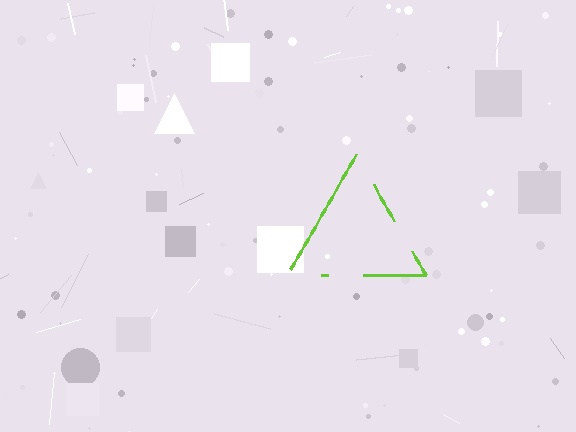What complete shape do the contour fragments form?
The contour fragments form a triangle.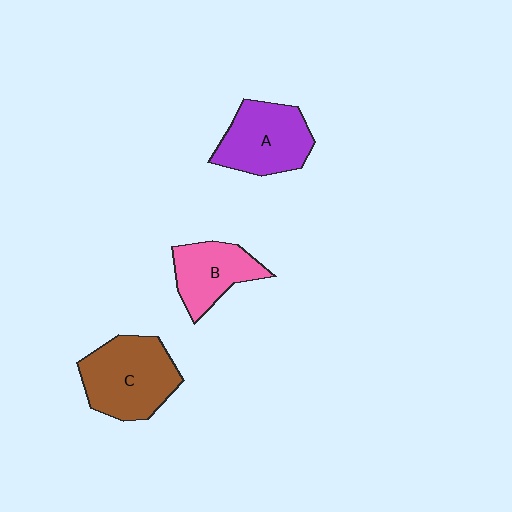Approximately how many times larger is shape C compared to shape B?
Approximately 1.4 times.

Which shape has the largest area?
Shape C (brown).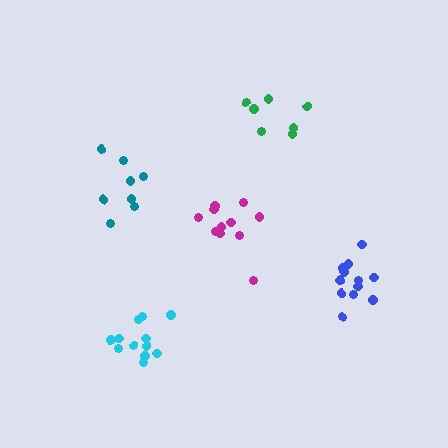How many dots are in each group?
Group 1: 12 dots, Group 2: 13 dots, Group 3: 8 dots, Group 4: 7 dots, Group 5: 11 dots (51 total).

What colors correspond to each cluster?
The clusters are colored: cyan, blue, teal, green, magenta.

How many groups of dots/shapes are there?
There are 5 groups.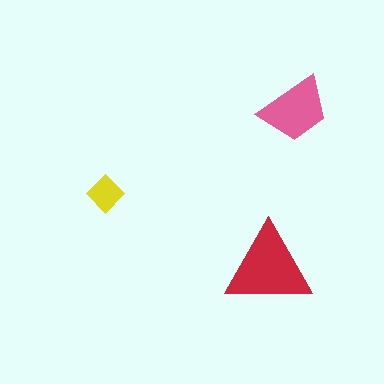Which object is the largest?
The red triangle.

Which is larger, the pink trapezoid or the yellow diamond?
The pink trapezoid.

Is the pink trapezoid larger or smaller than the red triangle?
Smaller.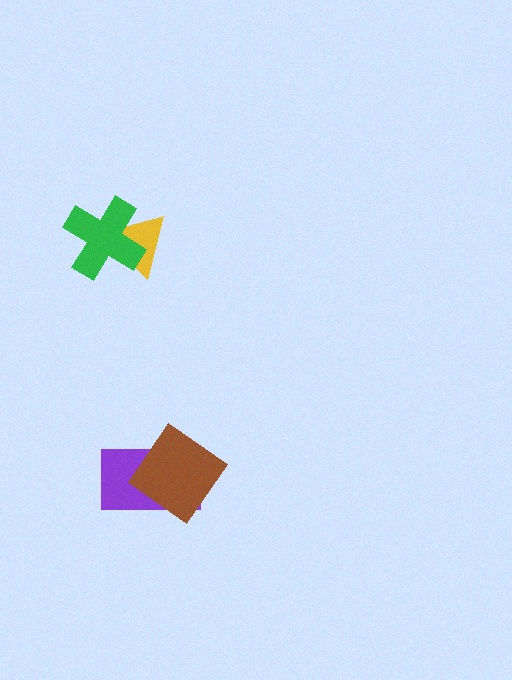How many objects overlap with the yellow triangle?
1 object overlaps with the yellow triangle.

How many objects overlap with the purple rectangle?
1 object overlaps with the purple rectangle.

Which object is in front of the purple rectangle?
The brown diamond is in front of the purple rectangle.